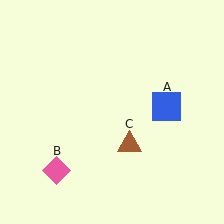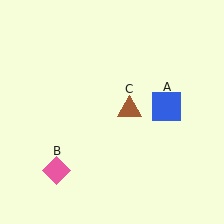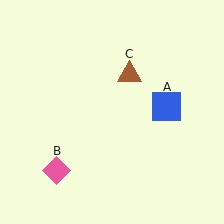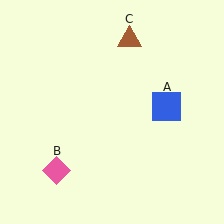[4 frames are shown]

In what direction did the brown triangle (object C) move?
The brown triangle (object C) moved up.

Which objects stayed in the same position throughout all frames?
Blue square (object A) and pink diamond (object B) remained stationary.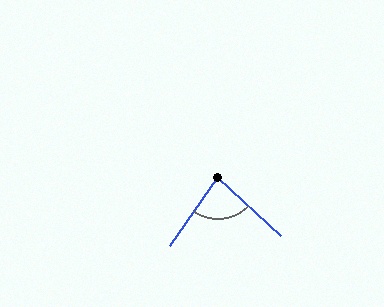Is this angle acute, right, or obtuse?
It is acute.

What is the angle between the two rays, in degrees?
Approximately 82 degrees.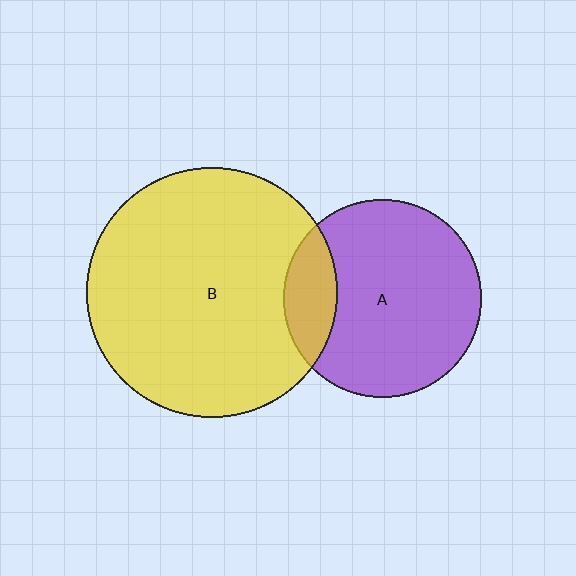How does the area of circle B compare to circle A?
Approximately 1.6 times.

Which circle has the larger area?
Circle B (yellow).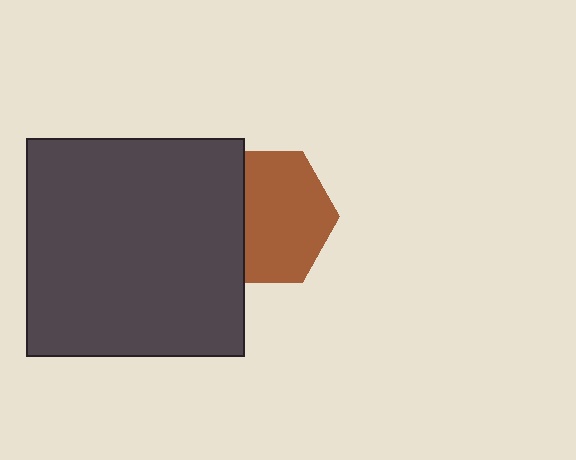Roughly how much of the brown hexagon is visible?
Most of it is visible (roughly 66%).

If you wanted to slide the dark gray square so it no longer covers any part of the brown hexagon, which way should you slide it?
Slide it left — that is the most direct way to separate the two shapes.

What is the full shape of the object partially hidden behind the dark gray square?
The partially hidden object is a brown hexagon.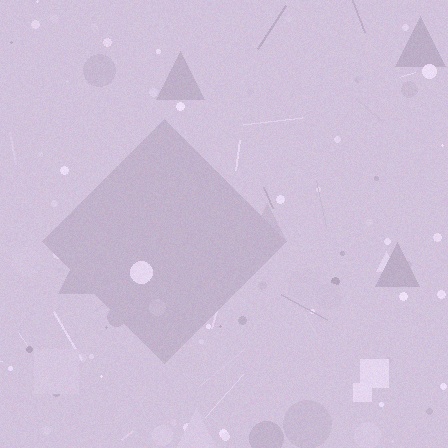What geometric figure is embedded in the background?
A diamond is embedded in the background.